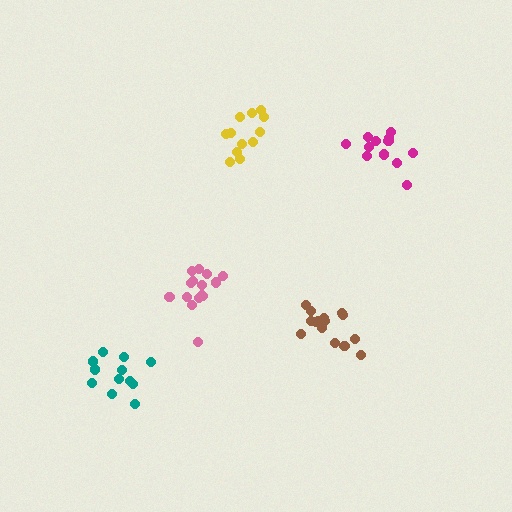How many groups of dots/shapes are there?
There are 5 groups.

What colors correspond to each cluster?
The clusters are colored: brown, teal, magenta, pink, yellow.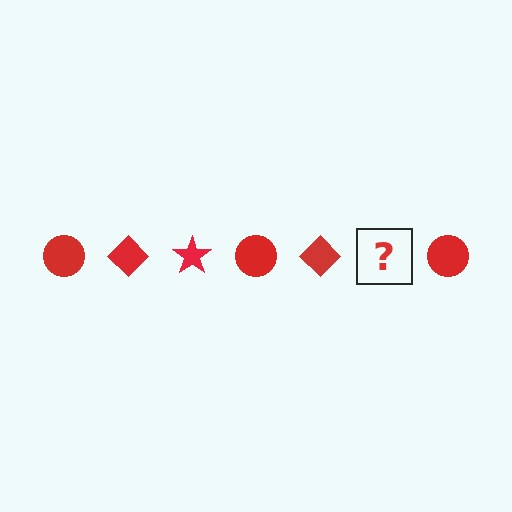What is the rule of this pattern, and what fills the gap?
The rule is that the pattern cycles through circle, diamond, star shapes in red. The gap should be filled with a red star.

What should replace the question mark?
The question mark should be replaced with a red star.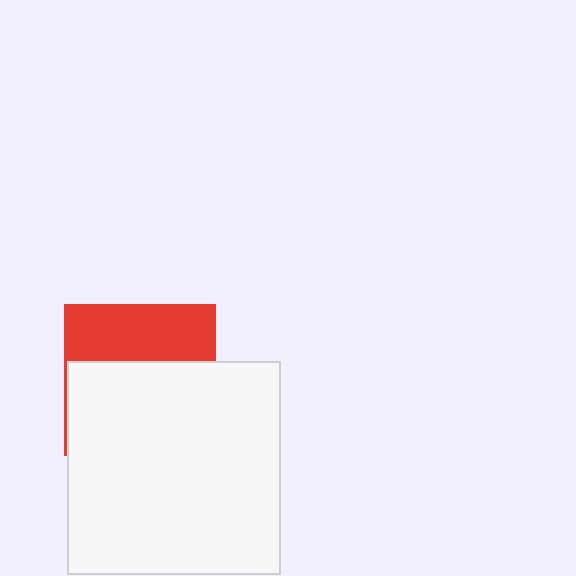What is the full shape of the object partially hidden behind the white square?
The partially hidden object is a red square.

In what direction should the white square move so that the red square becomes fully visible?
The white square should move down. That is the shortest direction to clear the overlap and leave the red square fully visible.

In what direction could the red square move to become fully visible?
The red square could move up. That would shift it out from behind the white square entirely.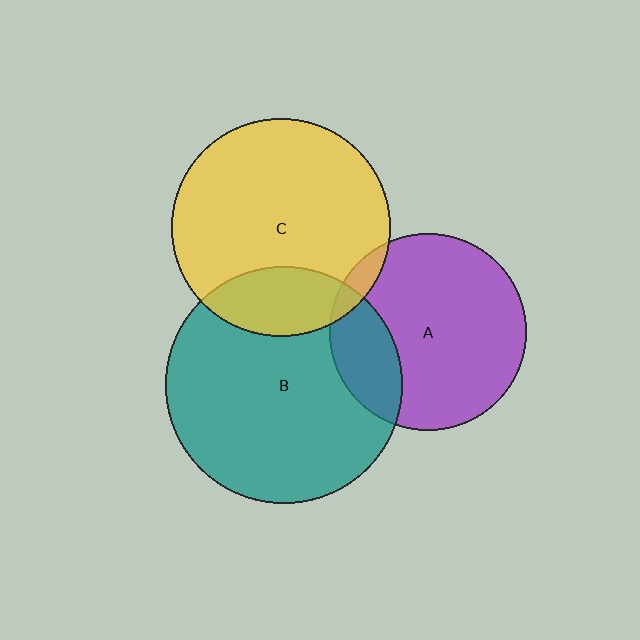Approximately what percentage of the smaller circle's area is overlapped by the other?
Approximately 20%.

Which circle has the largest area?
Circle B (teal).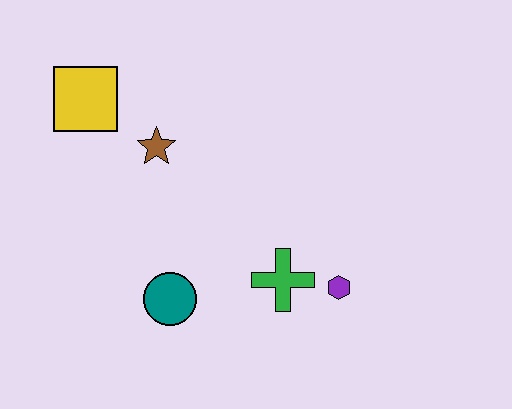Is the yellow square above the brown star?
Yes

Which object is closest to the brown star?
The yellow square is closest to the brown star.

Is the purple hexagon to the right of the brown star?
Yes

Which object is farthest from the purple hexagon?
The yellow square is farthest from the purple hexagon.